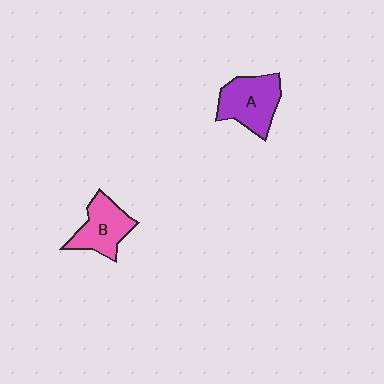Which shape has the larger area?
Shape A (purple).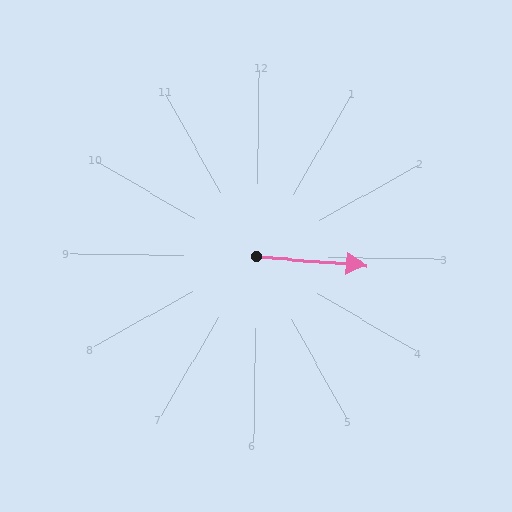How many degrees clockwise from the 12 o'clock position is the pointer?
Approximately 94 degrees.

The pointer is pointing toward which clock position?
Roughly 3 o'clock.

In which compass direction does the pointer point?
East.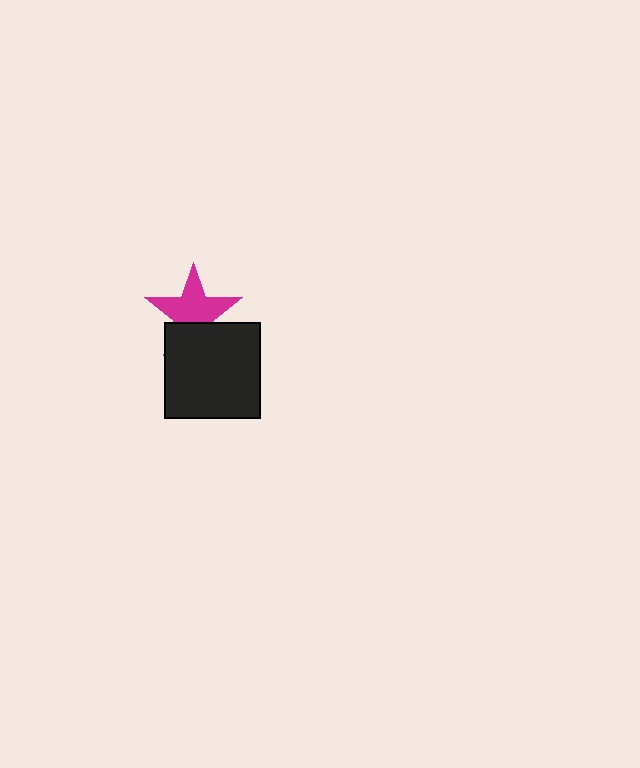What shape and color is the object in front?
The object in front is a black square.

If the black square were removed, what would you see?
You would see the complete magenta star.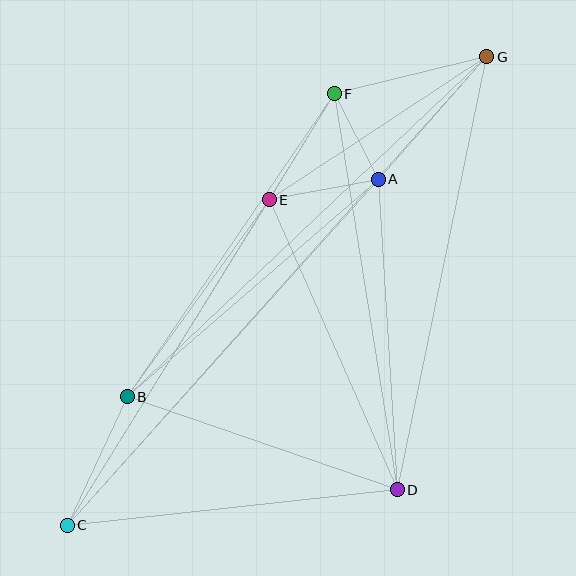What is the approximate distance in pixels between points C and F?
The distance between C and F is approximately 507 pixels.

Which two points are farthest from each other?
Points C and G are farthest from each other.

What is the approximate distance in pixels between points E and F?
The distance between E and F is approximately 124 pixels.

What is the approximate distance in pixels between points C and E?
The distance between C and E is approximately 383 pixels.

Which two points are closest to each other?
Points A and F are closest to each other.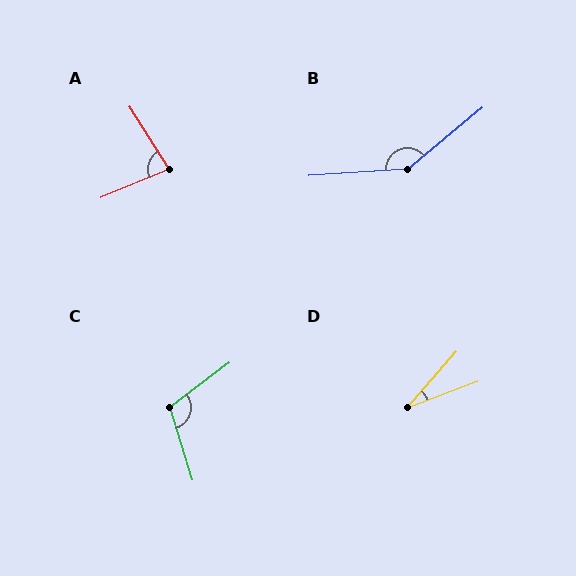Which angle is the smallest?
D, at approximately 29 degrees.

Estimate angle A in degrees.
Approximately 80 degrees.